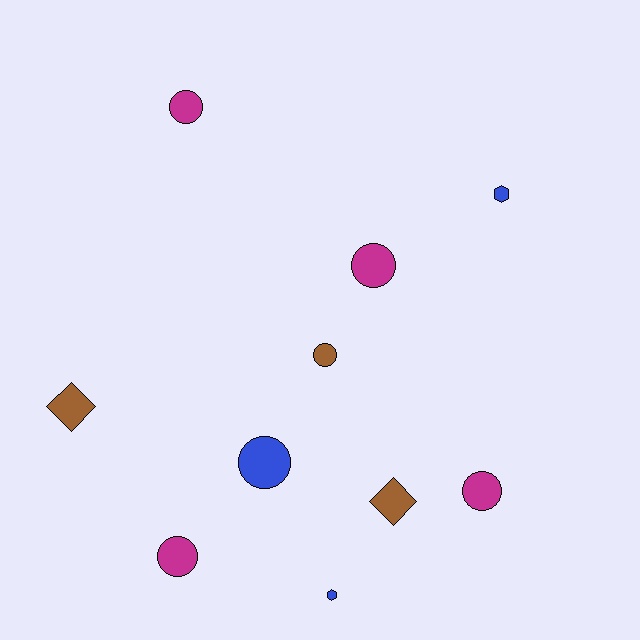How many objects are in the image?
There are 10 objects.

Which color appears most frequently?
Magenta, with 4 objects.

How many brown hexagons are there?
There are no brown hexagons.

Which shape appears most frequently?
Circle, with 6 objects.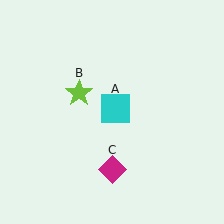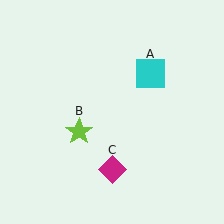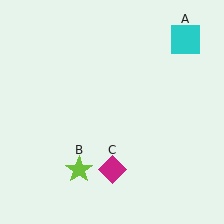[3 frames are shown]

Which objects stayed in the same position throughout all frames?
Magenta diamond (object C) remained stationary.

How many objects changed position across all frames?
2 objects changed position: cyan square (object A), lime star (object B).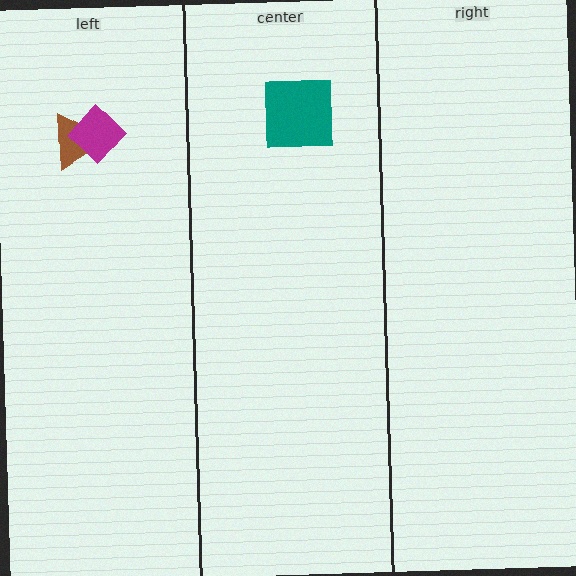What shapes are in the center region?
The teal square.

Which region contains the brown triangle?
The left region.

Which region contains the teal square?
The center region.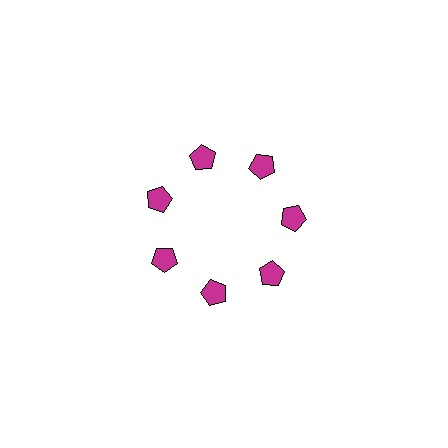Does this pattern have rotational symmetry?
Yes, this pattern has 7-fold rotational symmetry. It looks the same after rotating 51 degrees around the center.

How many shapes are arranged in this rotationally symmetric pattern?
There are 7 shapes, arranged in 7 groups of 1.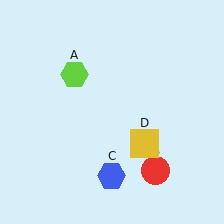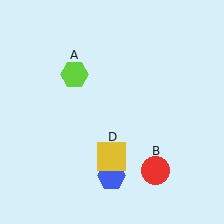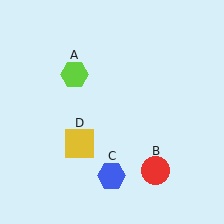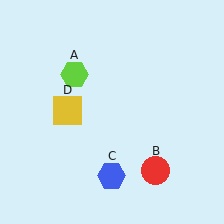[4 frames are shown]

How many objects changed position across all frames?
1 object changed position: yellow square (object D).